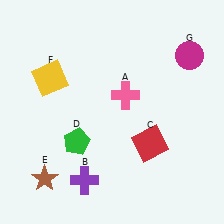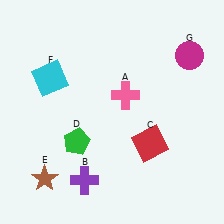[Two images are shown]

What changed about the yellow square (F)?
In Image 1, F is yellow. In Image 2, it changed to cyan.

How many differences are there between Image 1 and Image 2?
There is 1 difference between the two images.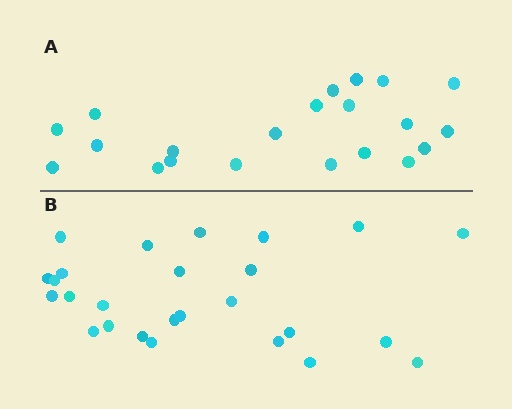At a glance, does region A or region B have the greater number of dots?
Region B (the bottom region) has more dots.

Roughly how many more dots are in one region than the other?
Region B has about 5 more dots than region A.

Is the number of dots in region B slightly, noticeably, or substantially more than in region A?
Region B has only slightly more — the two regions are fairly close. The ratio is roughly 1.2 to 1.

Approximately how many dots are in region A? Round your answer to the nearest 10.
About 20 dots. (The exact count is 21, which rounds to 20.)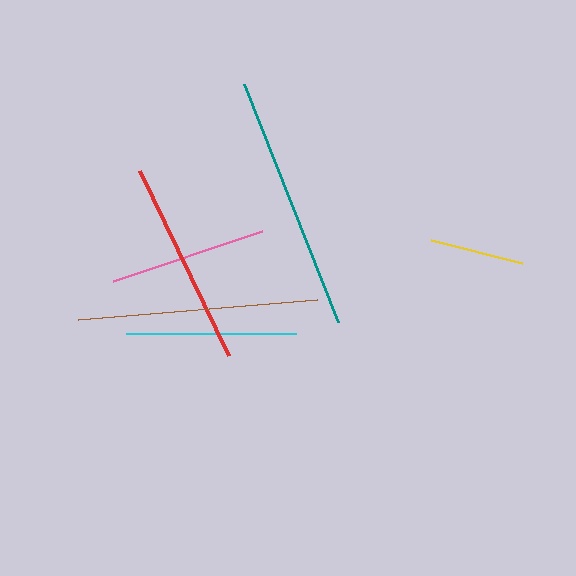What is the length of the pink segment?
The pink segment is approximately 157 pixels long.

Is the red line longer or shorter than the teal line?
The teal line is longer than the red line.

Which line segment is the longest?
The teal line is the longest at approximately 256 pixels.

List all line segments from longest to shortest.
From longest to shortest: teal, brown, red, cyan, pink, yellow.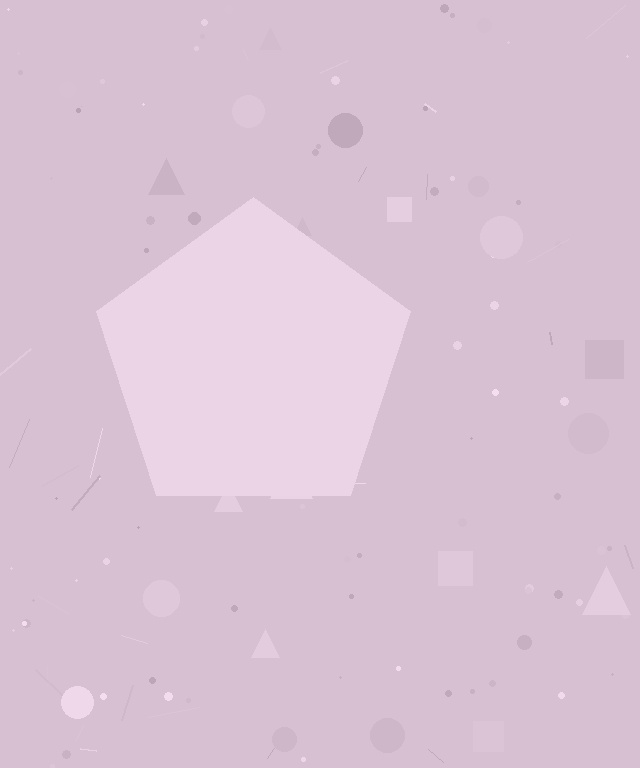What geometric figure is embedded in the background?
A pentagon is embedded in the background.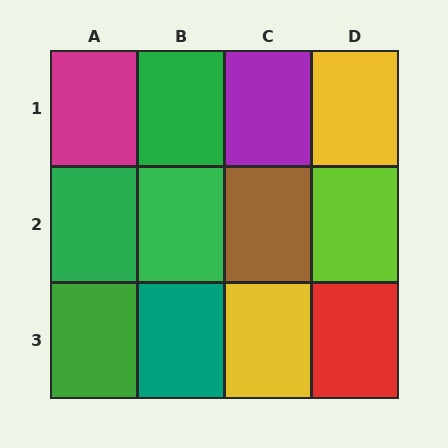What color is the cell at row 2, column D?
Lime.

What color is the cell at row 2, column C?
Brown.